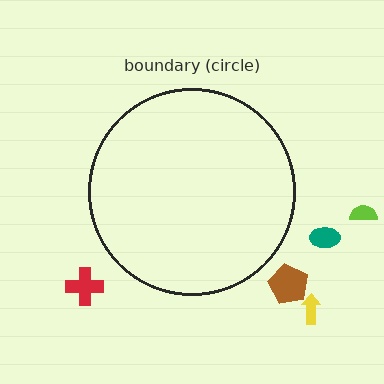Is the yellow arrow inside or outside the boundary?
Outside.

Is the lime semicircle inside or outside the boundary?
Outside.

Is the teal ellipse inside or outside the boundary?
Outside.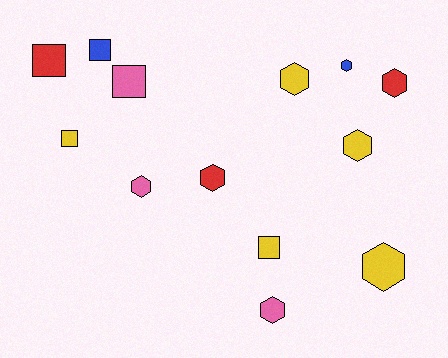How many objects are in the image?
There are 13 objects.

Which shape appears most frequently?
Hexagon, with 8 objects.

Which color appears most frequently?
Yellow, with 5 objects.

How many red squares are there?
There is 1 red square.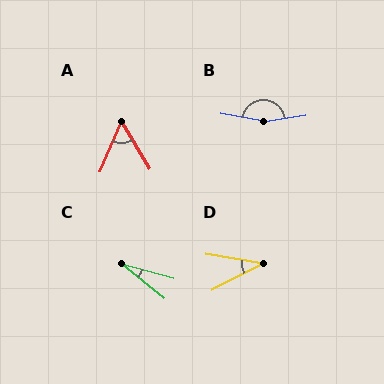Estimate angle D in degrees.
Approximately 37 degrees.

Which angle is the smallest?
C, at approximately 23 degrees.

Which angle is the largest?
B, at approximately 161 degrees.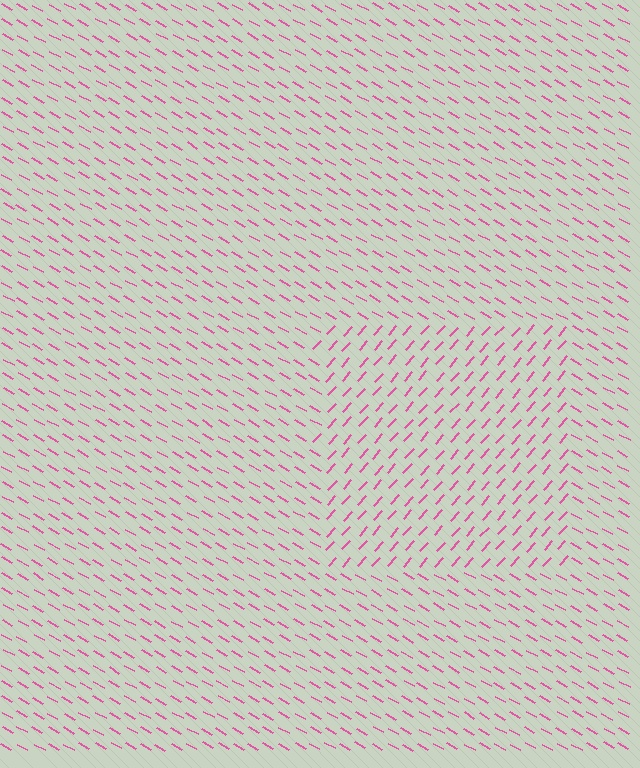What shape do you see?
I see a rectangle.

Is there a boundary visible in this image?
Yes, there is a texture boundary formed by a change in line orientation.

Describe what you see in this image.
The image is filled with small pink line segments. A rectangle region in the image has lines oriented differently from the surrounding lines, creating a visible texture boundary.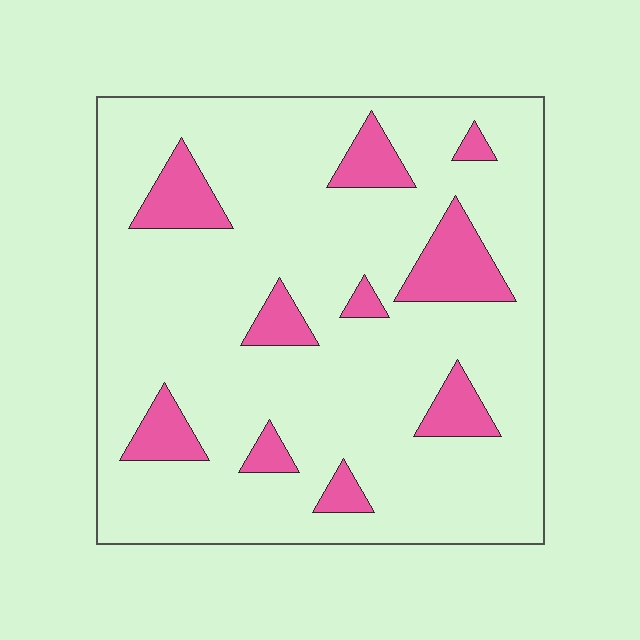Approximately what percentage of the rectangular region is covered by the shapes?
Approximately 15%.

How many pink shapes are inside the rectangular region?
10.